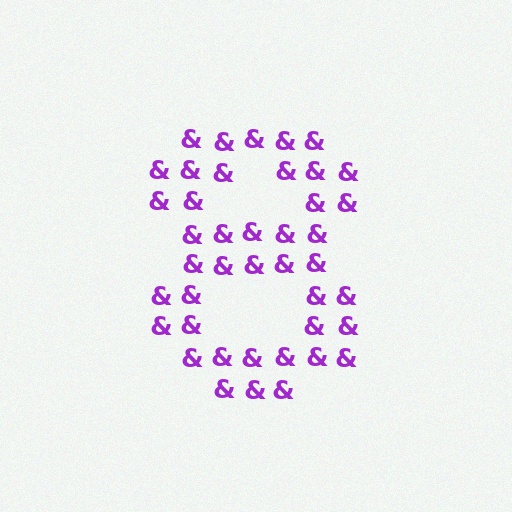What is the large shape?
The large shape is the digit 8.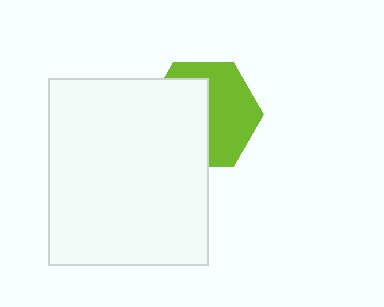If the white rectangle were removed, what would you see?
You would see the complete lime hexagon.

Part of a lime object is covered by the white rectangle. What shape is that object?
It is a hexagon.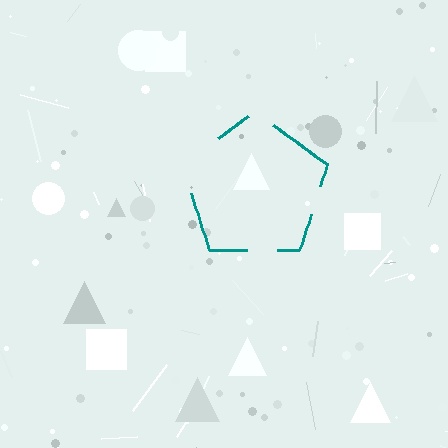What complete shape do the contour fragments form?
The contour fragments form a pentagon.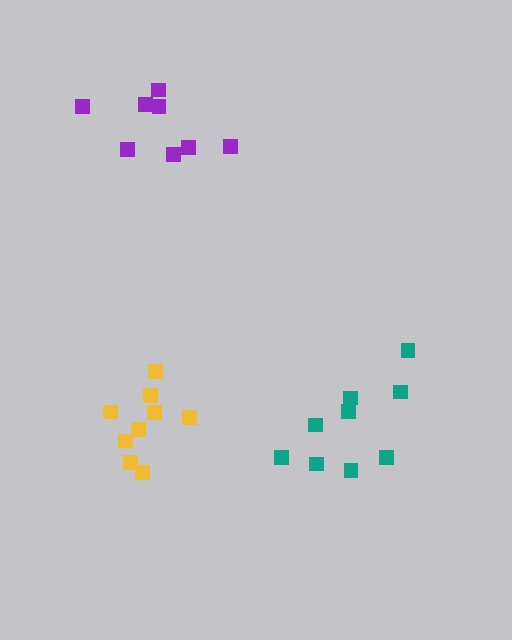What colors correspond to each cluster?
The clusters are colored: purple, teal, yellow.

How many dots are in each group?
Group 1: 8 dots, Group 2: 9 dots, Group 3: 9 dots (26 total).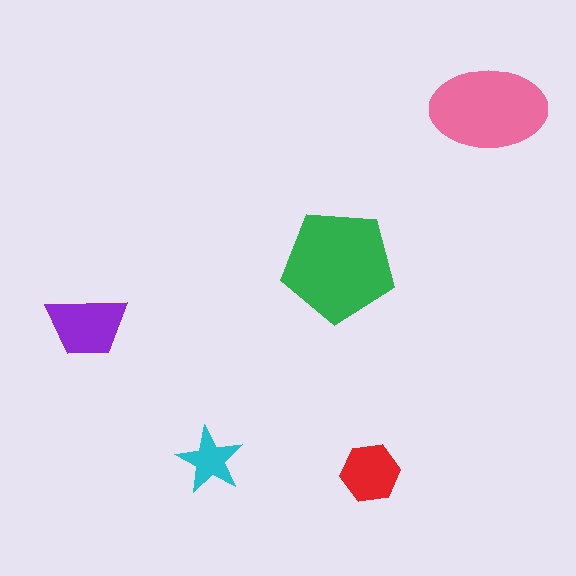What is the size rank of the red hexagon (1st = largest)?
4th.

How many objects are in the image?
There are 5 objects in the image.